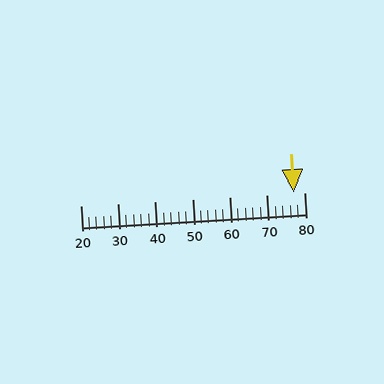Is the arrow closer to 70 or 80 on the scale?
The arrow is closer to 80.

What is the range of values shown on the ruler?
The ruler shows values from 20 to 80.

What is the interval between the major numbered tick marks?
The major tick marks are spaced 10 units apart.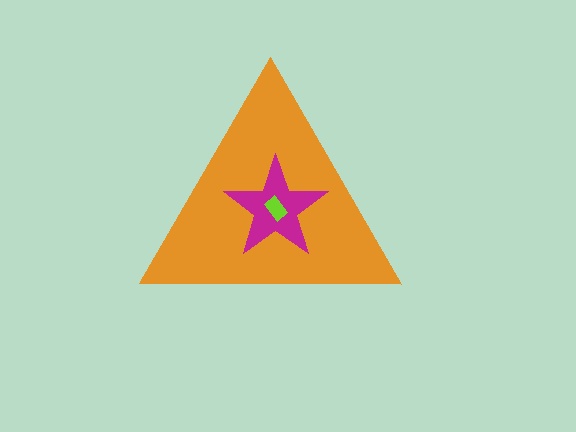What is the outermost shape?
The orange triangle.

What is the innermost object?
The lime rectangle.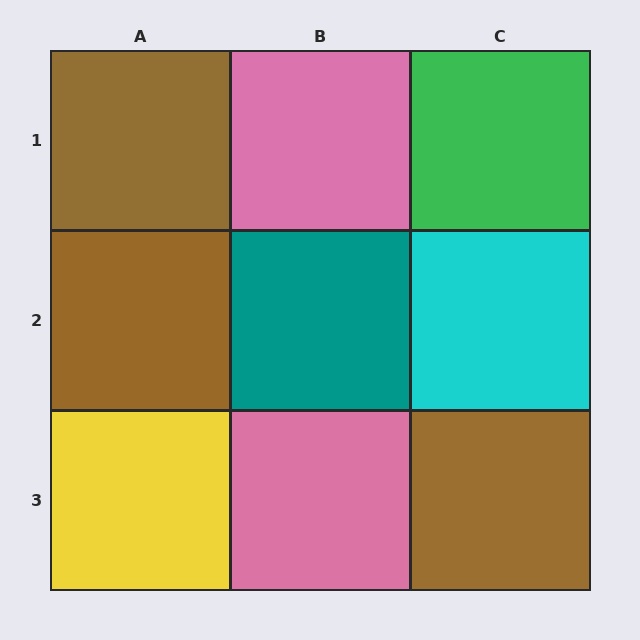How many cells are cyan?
1 cell is cyan.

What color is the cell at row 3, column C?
Brown.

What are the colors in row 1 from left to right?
Brown, pink, green.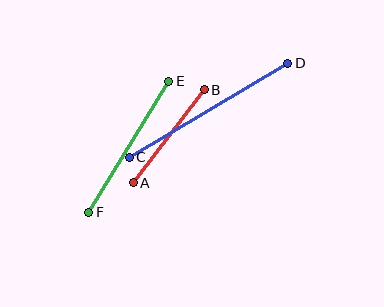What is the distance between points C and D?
The distance is approximately 184 pixels.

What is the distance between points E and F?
The distance is approximately 153 pixels.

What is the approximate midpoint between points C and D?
The midpoint is at approximately (209, 110) pixels.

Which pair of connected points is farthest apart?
Points C and D are farthest apart.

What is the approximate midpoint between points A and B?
The midpoint is at approximately (169, 136) pixels.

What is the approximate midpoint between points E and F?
The midpoint is at approximately (129, 147) pixels.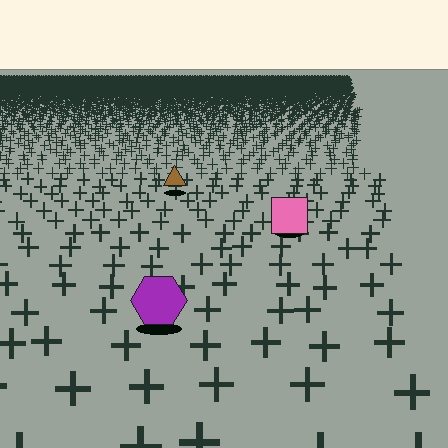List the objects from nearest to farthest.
From nearest to farthest: the purple hexagon, the pink square, the brown triangle.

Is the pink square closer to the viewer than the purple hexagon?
No. The purple hexagon is closer — you can tell from the texture gradient: the ground texture is coarser near it.